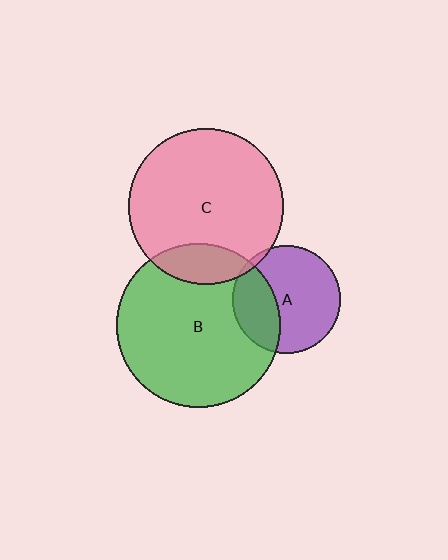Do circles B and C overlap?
Yes.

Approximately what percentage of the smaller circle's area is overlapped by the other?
Approximately 15%.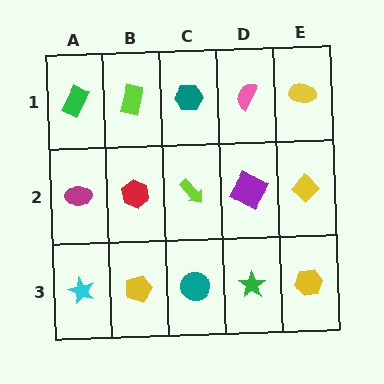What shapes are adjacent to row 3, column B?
A red hexagon (row 2, column B), a cyan star (row 3, column A), a teal circle (row 3, column C).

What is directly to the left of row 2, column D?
A lime arrow.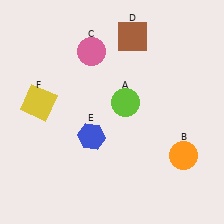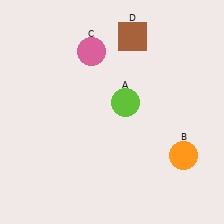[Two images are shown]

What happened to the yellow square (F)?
The yellow square (F) was removed in Image 2. It was in the top-left area of Image 1.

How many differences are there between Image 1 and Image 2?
There are 2 differences between the two images.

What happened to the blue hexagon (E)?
The blue hexagon (E) was removed in Image 2. It was in the bottom-left area of Image 1.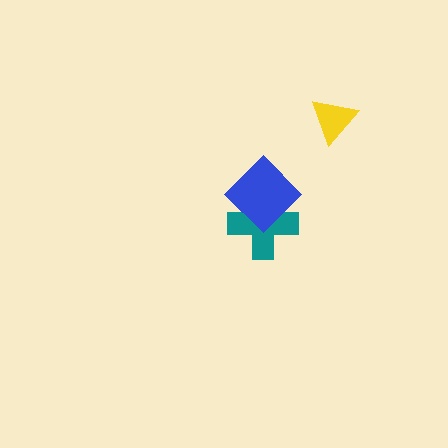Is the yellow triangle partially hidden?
No, no other shape covers it.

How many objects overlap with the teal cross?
1 object overlaps with the teal cross.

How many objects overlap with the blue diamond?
1 object overlaps with the blue diamond.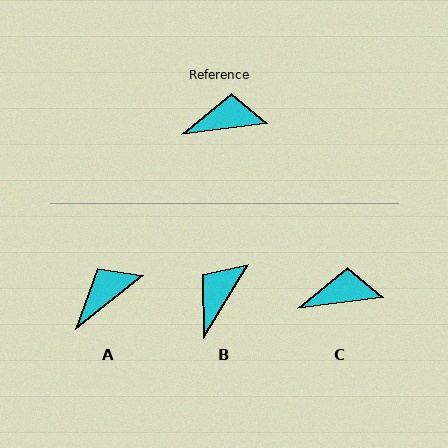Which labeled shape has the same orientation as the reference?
C.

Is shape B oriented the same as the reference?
No, it is off by about 51 degrees.